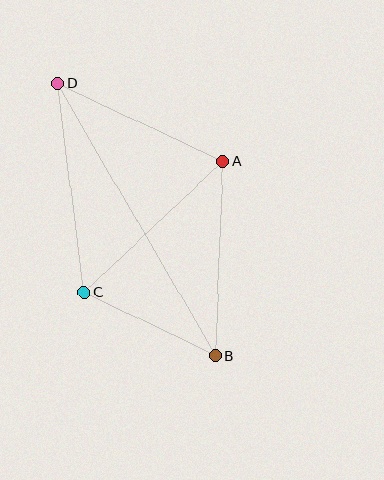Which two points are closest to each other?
Points B and C are closest to each other.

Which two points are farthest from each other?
Points B and D are farthest from each other.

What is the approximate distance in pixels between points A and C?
The distance between A and C is approximately 191 pixels.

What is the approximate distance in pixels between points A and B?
The distance between A and B is approximately 195 pixels.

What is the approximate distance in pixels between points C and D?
The distance between C and D is approximately 211 pixels.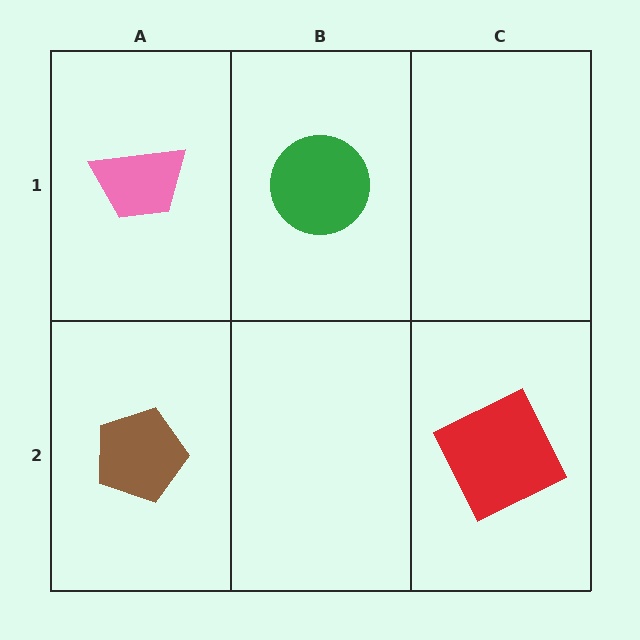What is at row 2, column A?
A brown pentagon.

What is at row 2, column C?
A red square.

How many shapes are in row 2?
2 shapes.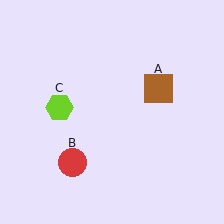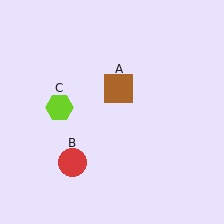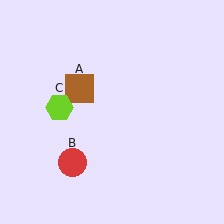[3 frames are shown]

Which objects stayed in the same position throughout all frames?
Red circle (object B) and lime hexagon (object C) remained stationary.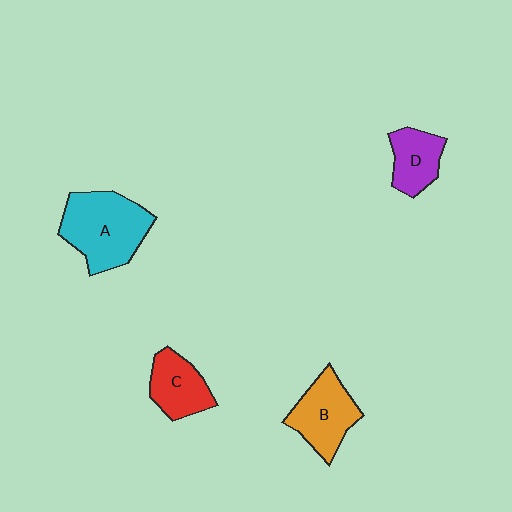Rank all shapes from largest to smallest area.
From largest to smallest: A (cyan), B (orange), C (red), D (purple).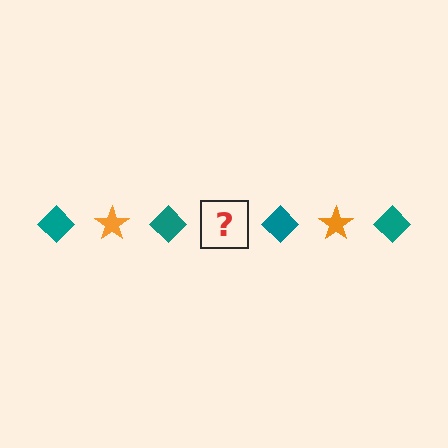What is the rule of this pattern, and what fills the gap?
The rule is that the pattern alternates between teal diamond and orange star. The gap should be filled with an orange star.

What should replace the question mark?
The question mark should be replaced with an orange star.